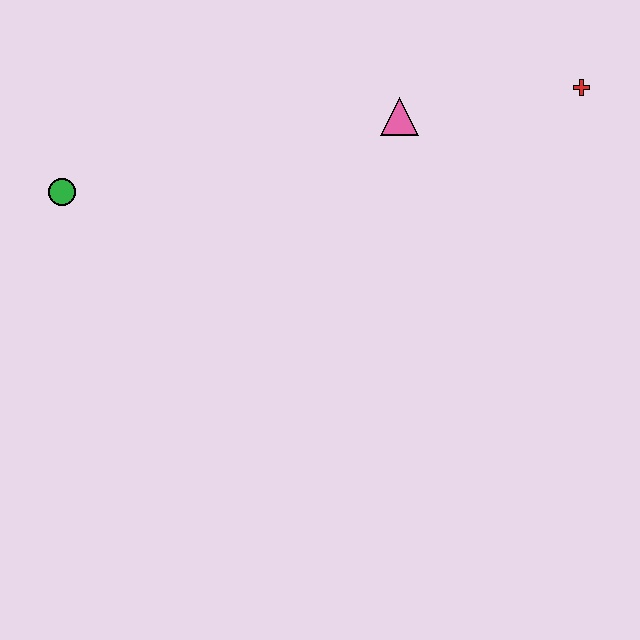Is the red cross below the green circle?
No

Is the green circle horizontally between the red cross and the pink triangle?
No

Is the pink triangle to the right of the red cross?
No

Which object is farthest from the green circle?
The red cross is farthest from the green circle.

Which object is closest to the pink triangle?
The red cross is closest to the pink triangle.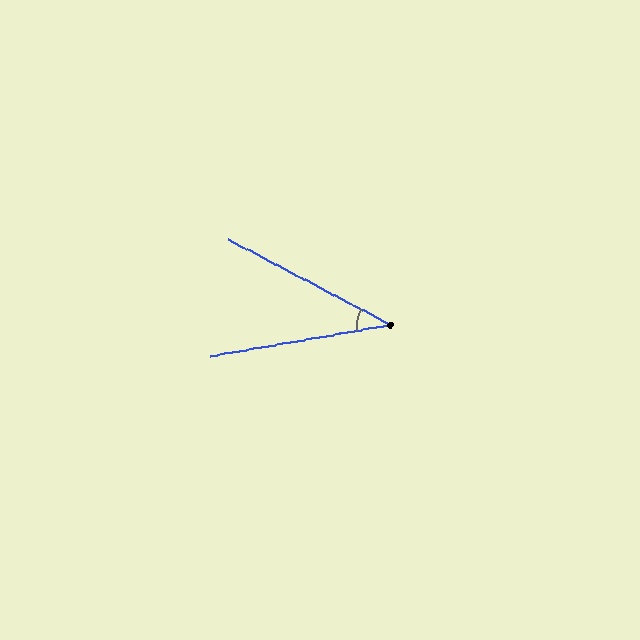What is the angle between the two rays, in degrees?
Approximately 38 degrees.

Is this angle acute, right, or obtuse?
It is acute.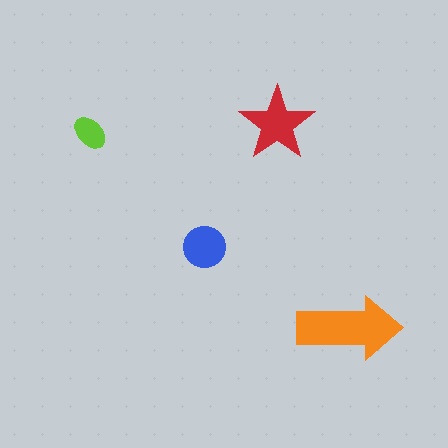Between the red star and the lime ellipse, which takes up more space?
The red star.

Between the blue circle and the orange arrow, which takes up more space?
The orange arrow.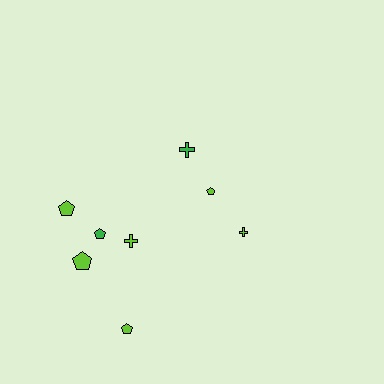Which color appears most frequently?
Lime, with 6 objects.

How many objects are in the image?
There are 8 objects.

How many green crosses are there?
There is 1 green cross.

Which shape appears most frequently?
Pentagon, with 5 objects.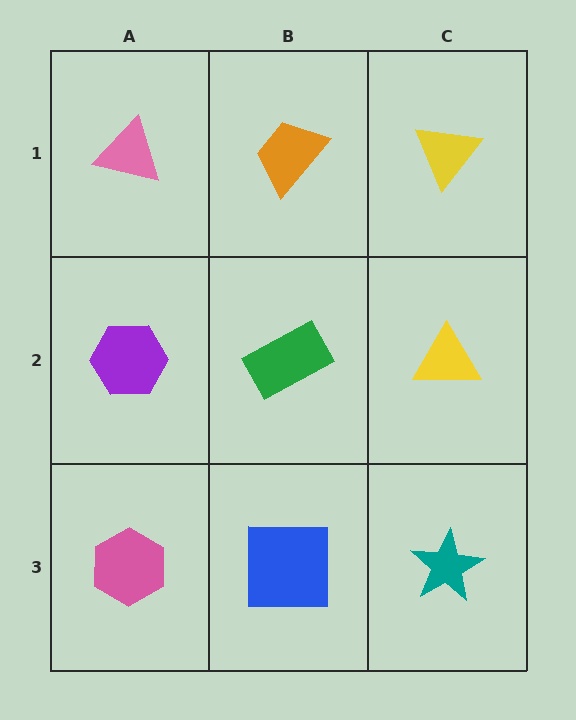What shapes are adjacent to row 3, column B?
A green rectangle (row 2, column B), a pink hexagon (row 3, column A), a teal star (row 3, column C).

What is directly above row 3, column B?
A green rectangle.